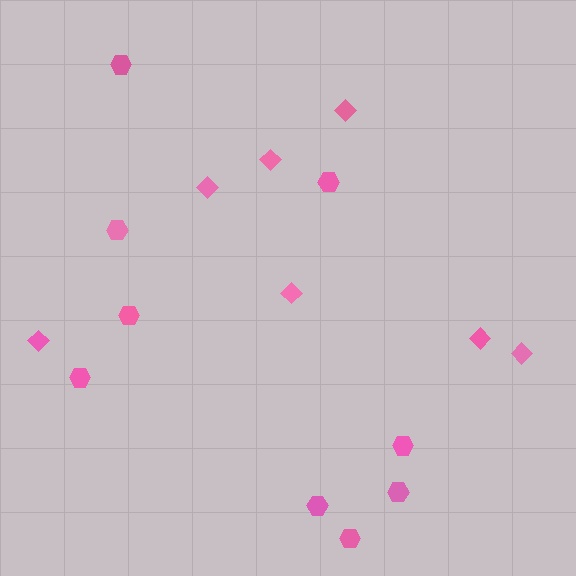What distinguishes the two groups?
There are 2 groups: one group of hexagons (9) and one group of diamonds (7).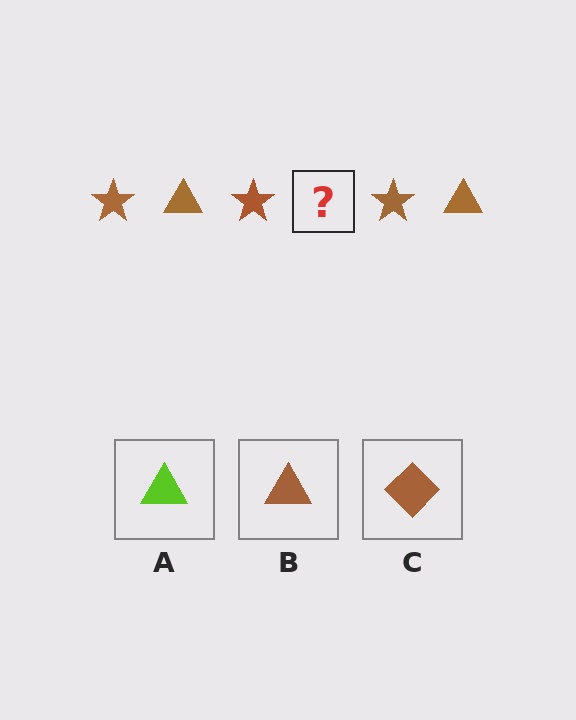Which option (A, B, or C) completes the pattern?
B.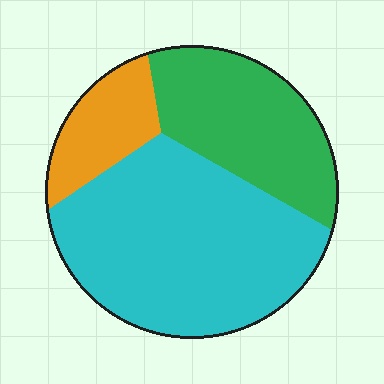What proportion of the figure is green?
Green takes up about one third (1/3) of the figure.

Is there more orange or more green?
Green.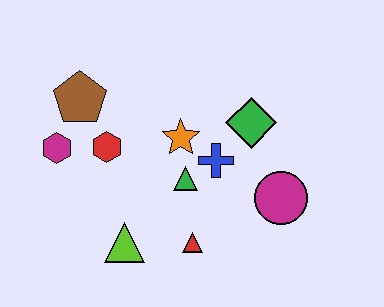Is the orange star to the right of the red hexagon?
Yes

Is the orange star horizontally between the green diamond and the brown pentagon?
Yes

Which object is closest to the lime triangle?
The red triangle is closest to the lime triangle.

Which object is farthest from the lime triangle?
The green diamond is farthest from the lime triangle.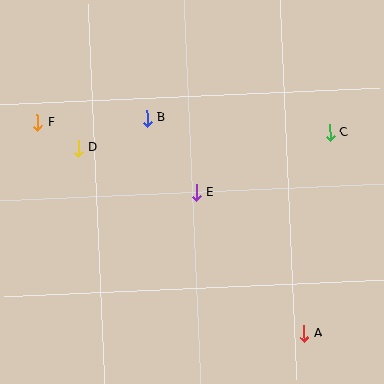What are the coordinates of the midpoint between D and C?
The midpoint between D and C is at (204, 141).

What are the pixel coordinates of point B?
Point B is at (147, 118).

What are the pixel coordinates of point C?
Point C is at (330, 133).